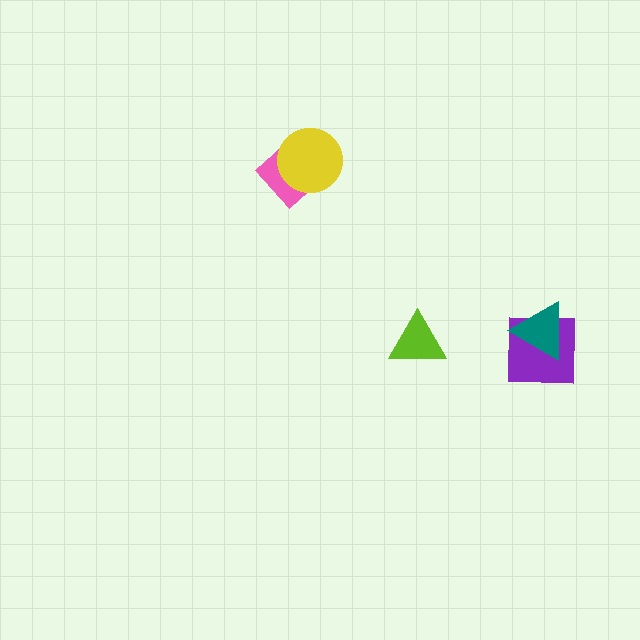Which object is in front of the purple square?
The teal triangle is in front of the purple square.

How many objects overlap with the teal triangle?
1 object overlaps with the teal triangle.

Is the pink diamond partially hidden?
Yes, it is partially covered by another shape.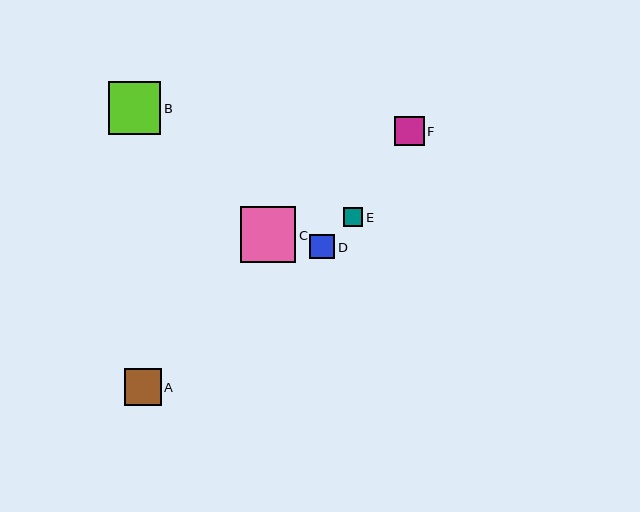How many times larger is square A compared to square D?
Square A is approximately 1.5 times the size of square D.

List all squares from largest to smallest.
From largest to smallest: C, B, A, F, D, E.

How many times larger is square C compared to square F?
Square C is approximately 1.9 times the size of square F.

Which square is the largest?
Square C is the largest with a size of approximately 56 pixels.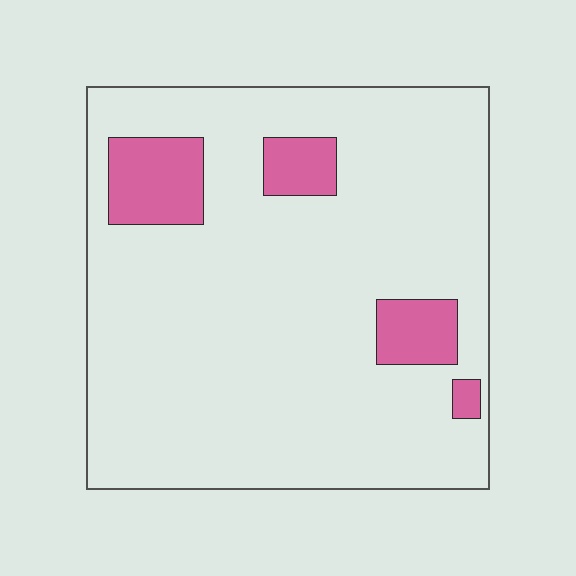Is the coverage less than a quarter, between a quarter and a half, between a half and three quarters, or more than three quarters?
Less than a quarter.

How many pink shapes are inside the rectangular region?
4.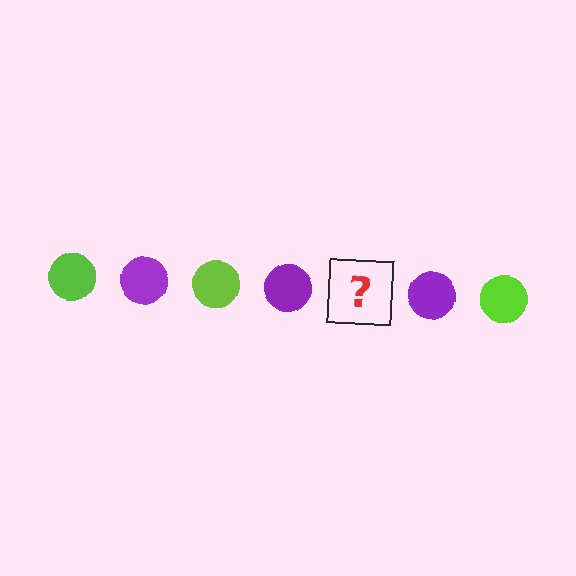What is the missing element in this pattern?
The missing element is a lime circle.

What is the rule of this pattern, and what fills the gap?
The rule is that the pattern cycles through lime, purple circles. The gap should be filled with a lime circle.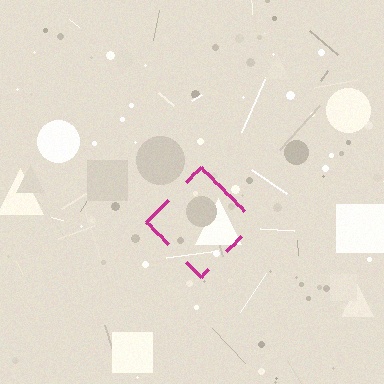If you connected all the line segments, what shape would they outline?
They would outline a diamond.